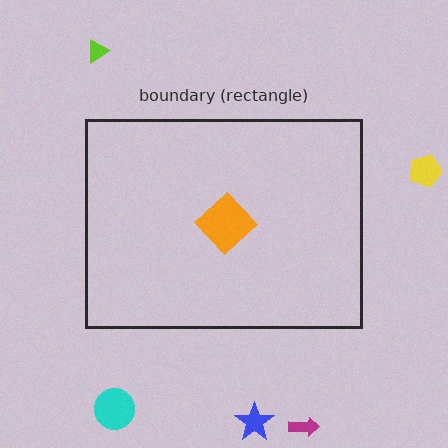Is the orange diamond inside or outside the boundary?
Inside.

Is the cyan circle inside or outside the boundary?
Outside.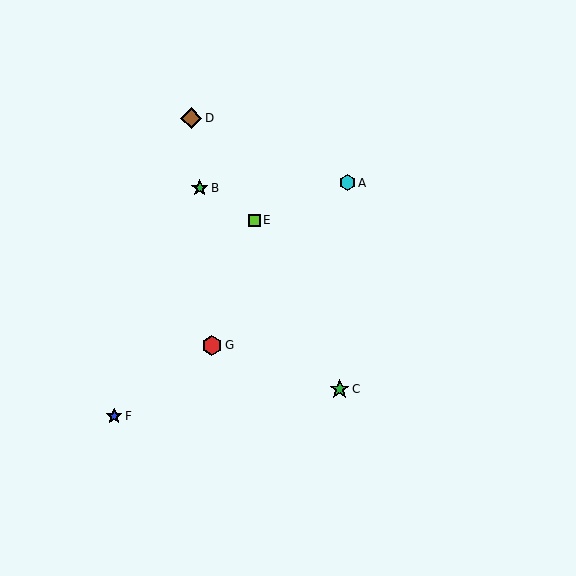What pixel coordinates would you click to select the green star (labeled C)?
Click at (340, 389) to select the green star C.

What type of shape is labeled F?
Shape F is a blue star.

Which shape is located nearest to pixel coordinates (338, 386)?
The green star (labeled C) at (340, 389) is nearest to that location.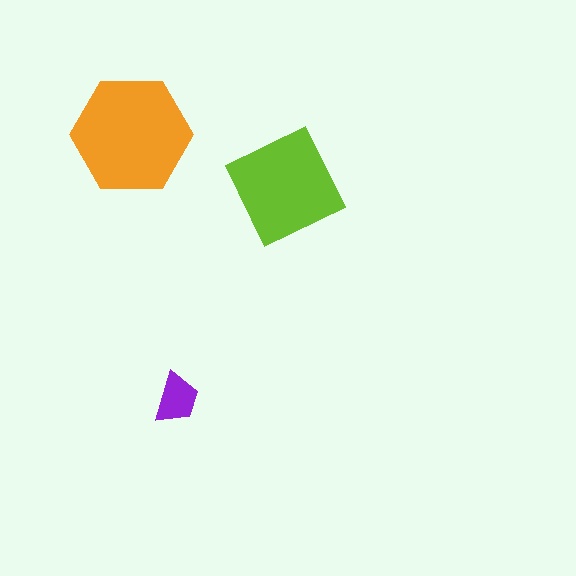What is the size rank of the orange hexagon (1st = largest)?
1st.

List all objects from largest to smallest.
The orange hexagon, the lime square, the purple trapezoid.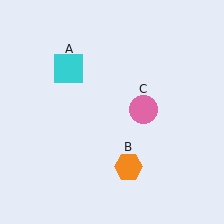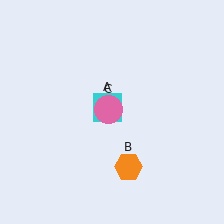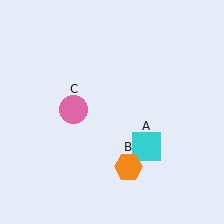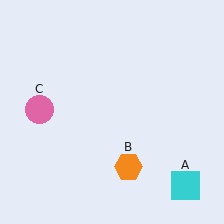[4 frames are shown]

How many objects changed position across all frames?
2 objects changed position: cyan square (object A), pink circle (object C).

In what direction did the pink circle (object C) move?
The pink circle (object C) moved left.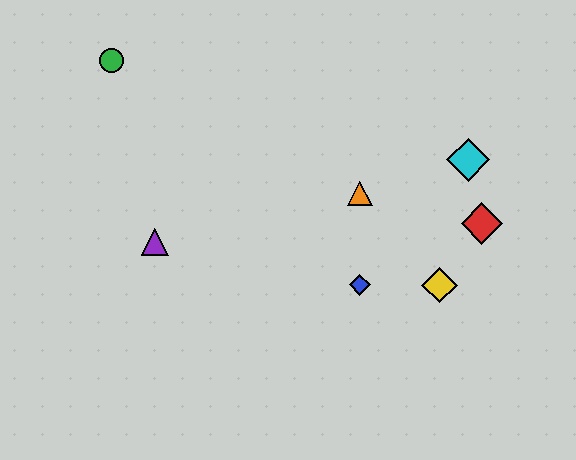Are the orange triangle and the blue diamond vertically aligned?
Yes, both are at x≈360.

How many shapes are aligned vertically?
2 shapes (the blue diamond, the orange triangle) are aligned vertically.